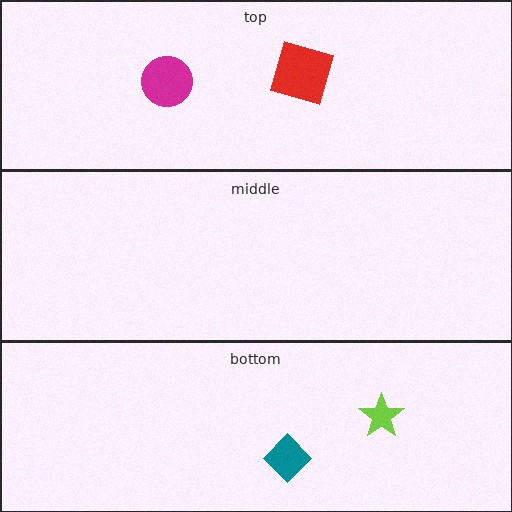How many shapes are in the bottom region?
2.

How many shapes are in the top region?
2.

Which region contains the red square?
The top region.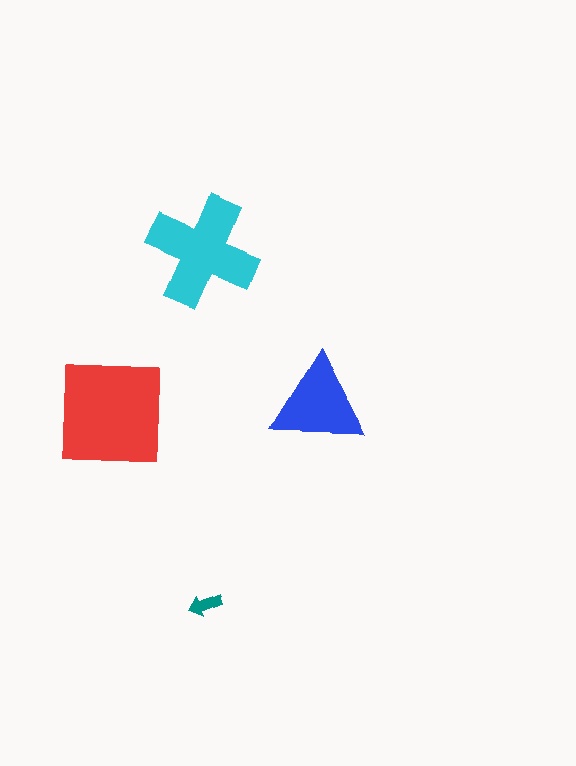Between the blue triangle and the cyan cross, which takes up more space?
The cyan cross.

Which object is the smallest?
The teal arrow.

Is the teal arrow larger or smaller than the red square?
Smaller.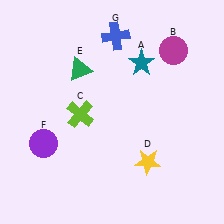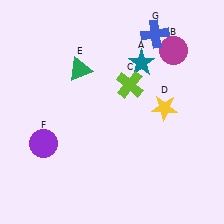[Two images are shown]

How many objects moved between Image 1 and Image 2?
3 objects moved between the two images.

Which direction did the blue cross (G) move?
The blue cross (G) moved right.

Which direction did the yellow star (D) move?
The yellow star (D) moved up.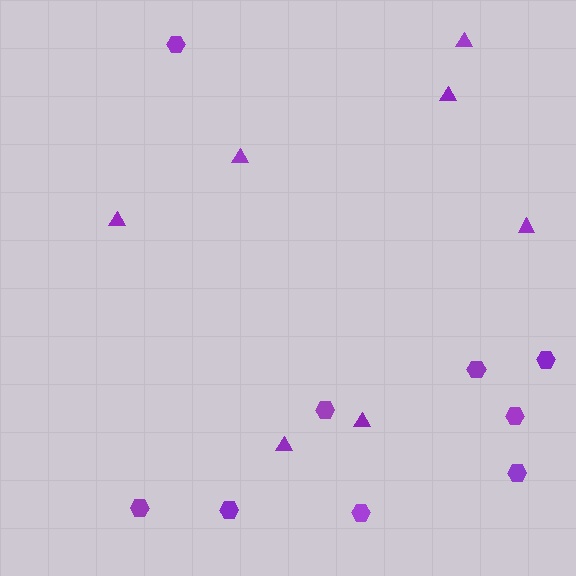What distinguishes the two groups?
There are 2 groups: one group of triangles (7) and one group of hexagons (9).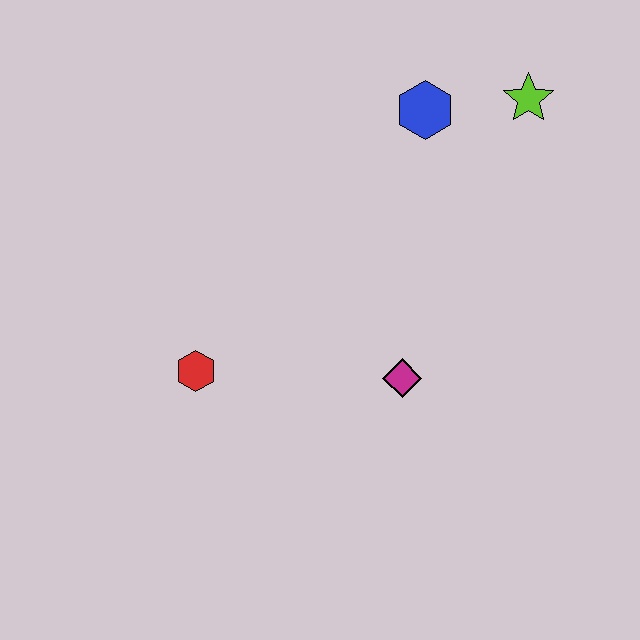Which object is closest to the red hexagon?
The magenta diamond is closest to the red hexagon.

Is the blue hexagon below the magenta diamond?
No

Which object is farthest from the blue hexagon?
The red hexagon is farthest from the blue hexagon.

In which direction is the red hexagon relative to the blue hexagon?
The red hexagon is below the blue hexagon.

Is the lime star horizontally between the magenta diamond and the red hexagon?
No